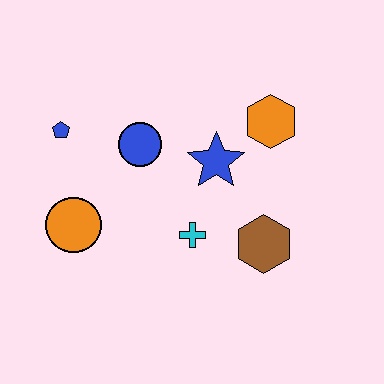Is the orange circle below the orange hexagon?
Yes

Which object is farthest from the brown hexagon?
The blue pentagon is farthest from the brown hexagon.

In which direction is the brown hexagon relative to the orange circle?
The brown hexagon is to the right of the orange circle.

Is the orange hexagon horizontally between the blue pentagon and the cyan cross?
No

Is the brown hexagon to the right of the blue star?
Yes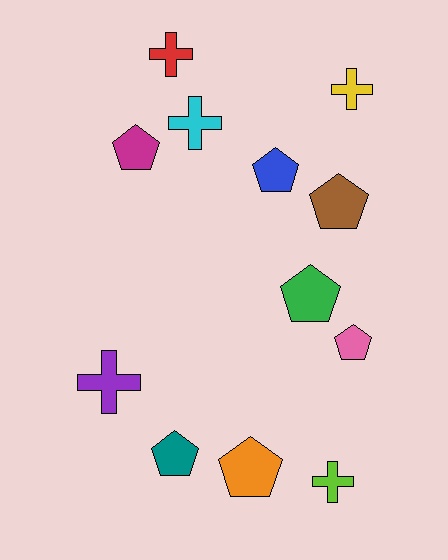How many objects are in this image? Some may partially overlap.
There are 12 objects.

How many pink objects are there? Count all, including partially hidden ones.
There is 1 pink object.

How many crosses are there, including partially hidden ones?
There are 5 crosses.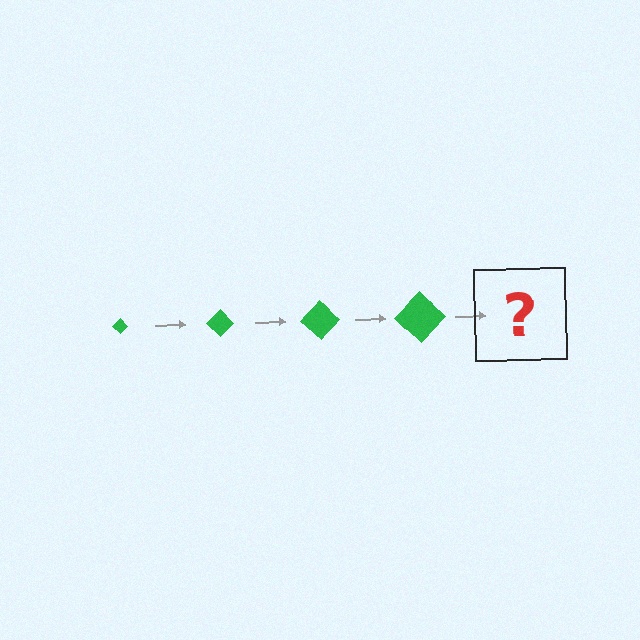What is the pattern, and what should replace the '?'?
The pattern is that the diamond gets progressively larger each step. The '?' should be a green diamond, larger than the previous one.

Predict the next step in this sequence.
The next step is a green diamond, larger than the previous one.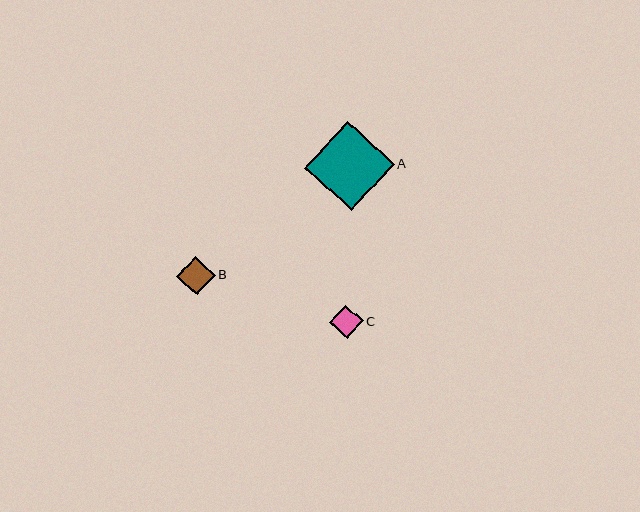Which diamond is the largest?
Diamond A is the largest with a size of approximately 89 pixels.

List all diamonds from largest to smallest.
From largest to smallest: A, B, C.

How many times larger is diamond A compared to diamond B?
Diamond A is approximately 2.3 times the size of diamond B.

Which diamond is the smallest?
Diamond C is the smallest with a size of approximately 33 pixels.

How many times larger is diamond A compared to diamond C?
Diamond A is approximately 2.7 times the size of diamond C.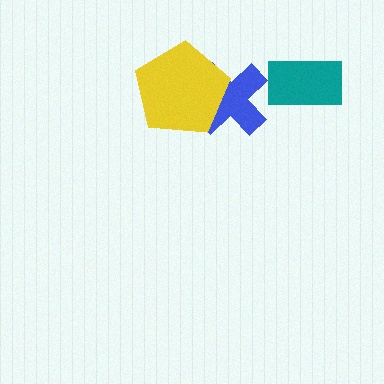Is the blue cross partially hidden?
Yes, it is partially covered by another shape.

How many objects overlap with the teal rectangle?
0 objects overlap with the teal rectangle.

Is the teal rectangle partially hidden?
No, no other shape covers it.